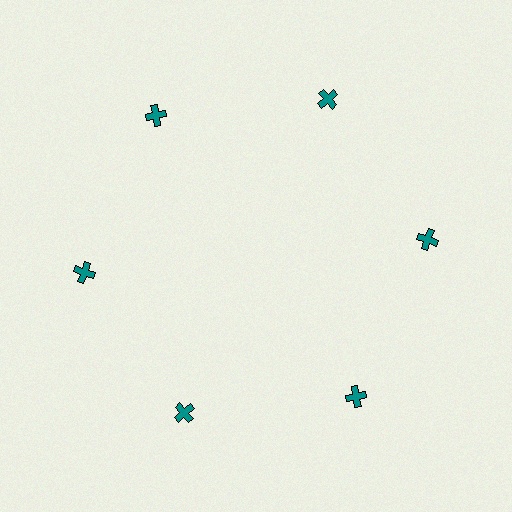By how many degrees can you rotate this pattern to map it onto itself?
The pattern maps onto itself every 60 degrees of rotation.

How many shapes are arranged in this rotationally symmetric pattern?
There are 6 shapes, arranged in 6 groups of 1.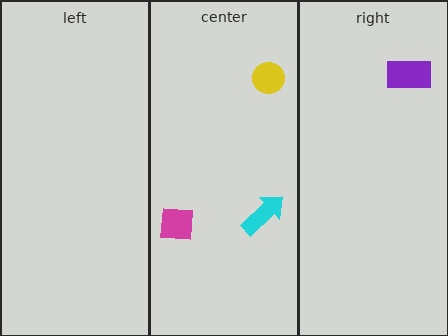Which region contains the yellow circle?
The center region.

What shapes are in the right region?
The purple rectangle.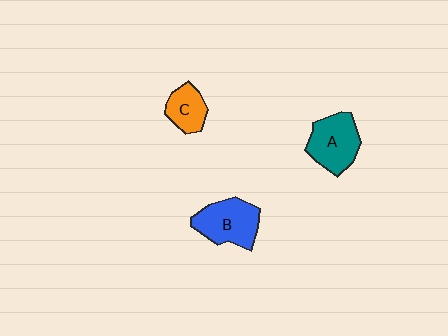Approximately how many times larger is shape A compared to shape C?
Approximately 1.6 times.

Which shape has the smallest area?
Shape C (orange).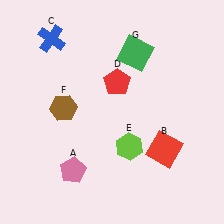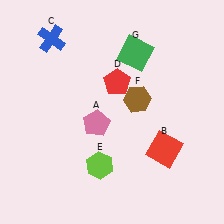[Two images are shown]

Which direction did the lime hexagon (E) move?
The lime hexagon (E) moved left.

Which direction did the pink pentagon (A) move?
The pink pentagon (A) moved up.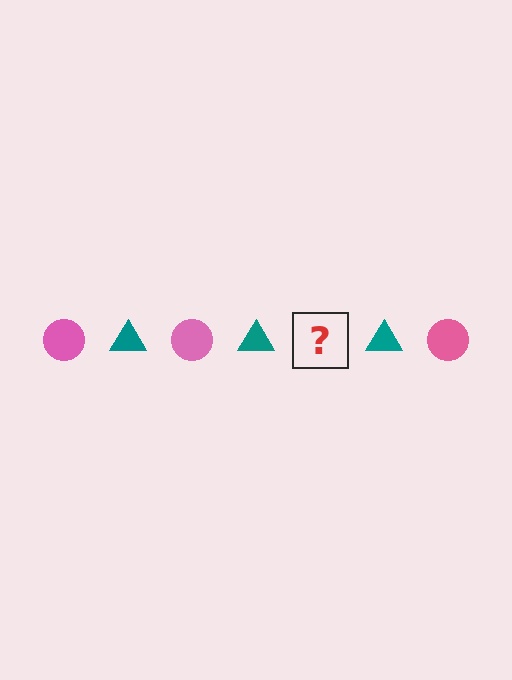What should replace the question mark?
The question mark should be replaced with a pink circle.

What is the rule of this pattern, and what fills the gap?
The rule is that the pattern alternates between pink circle and teal triangle. The gap should be filled with a pink circle.